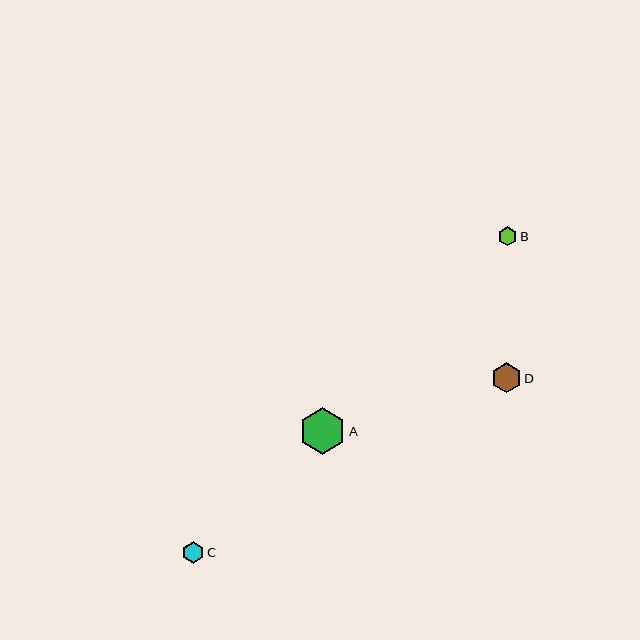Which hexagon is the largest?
Hexagon A is the largest with a size of approximately 47 pixels.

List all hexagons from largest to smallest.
From largest to smallest: A, D, C, B.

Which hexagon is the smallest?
Hexagon B is the smallest with a size of approximately 19 pixels.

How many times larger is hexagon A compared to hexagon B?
Hexagon A is approximately 2.4 times the size of hexagon B.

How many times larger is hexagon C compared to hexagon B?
Hexagon C is approximately 1.1 times the size of hexagon B.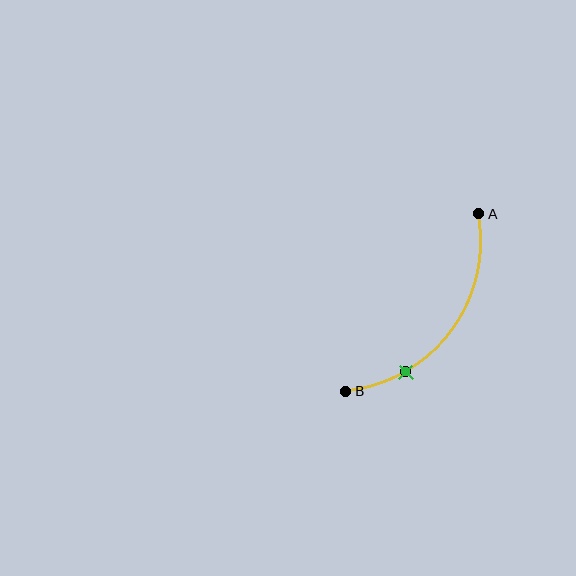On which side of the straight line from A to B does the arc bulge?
The arc bulges below and to the right of the straight line connecting A and B.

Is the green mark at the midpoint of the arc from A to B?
No. The green mark lies on the arc but is closer to endpoint B. The arc midpoint would be at the point on the curve equidistant along the arc from both A and B.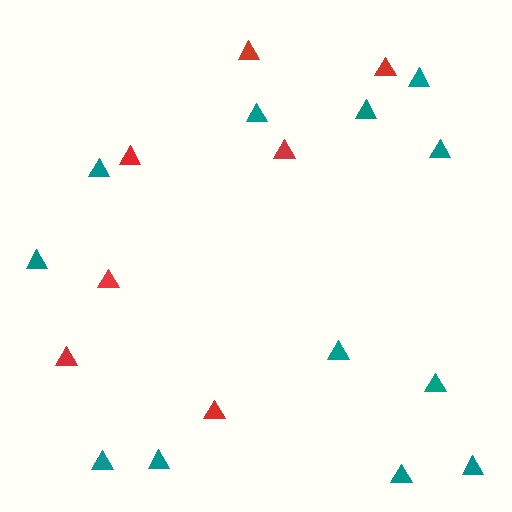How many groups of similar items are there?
There are 2 groups: one group of teal triangles (12) and one group of red triangles (7).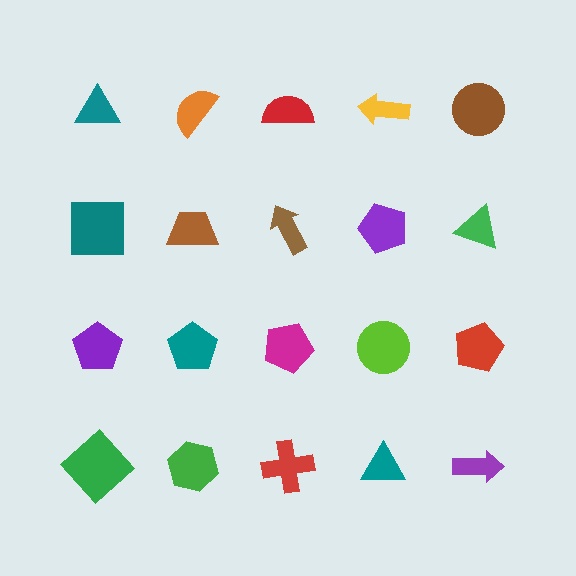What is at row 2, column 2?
A brown trapezoid.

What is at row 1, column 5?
A brown circle.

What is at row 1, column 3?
A red semicircle.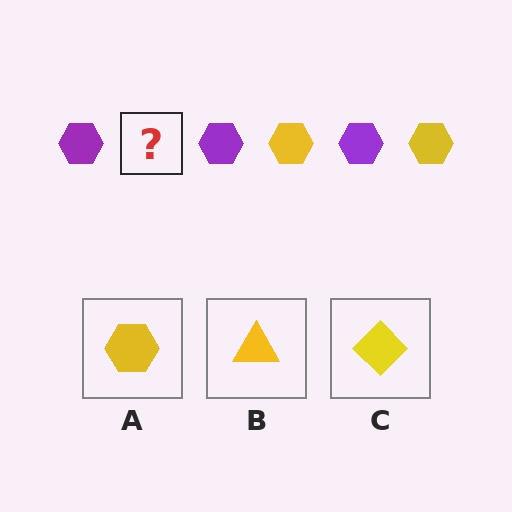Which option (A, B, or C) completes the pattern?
A.